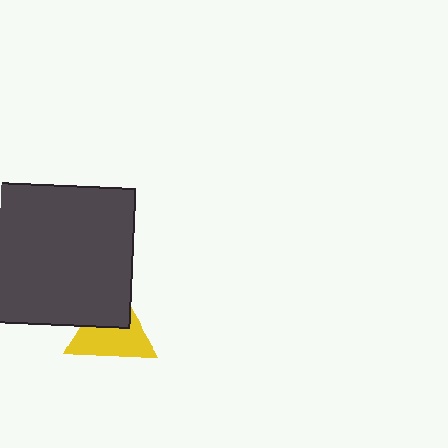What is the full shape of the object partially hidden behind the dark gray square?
The partially hidden object is a yellow triangle.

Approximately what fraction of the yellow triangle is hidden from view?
Roughly 40% of the yellow triangle is hidden behind the dark gray square.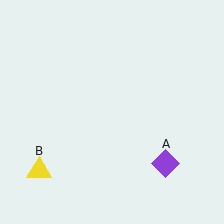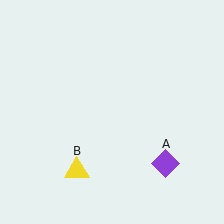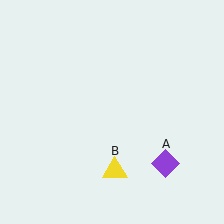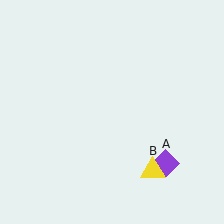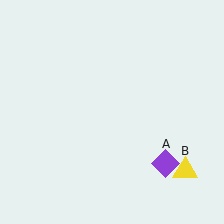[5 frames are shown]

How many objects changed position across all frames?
1 object changed position: yellow triangle (object B).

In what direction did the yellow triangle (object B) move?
The yellow triangle (object B) moved right.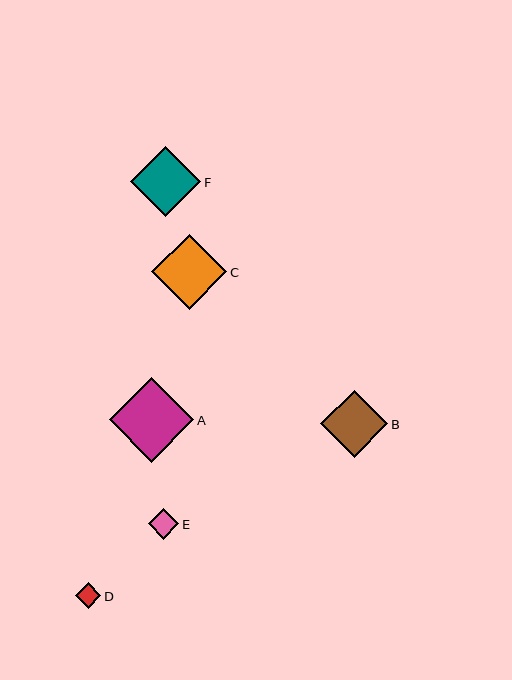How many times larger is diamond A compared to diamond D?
Diamond A is approximately 3.3 times the size of diamond D.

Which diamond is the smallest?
Diamond D is the smallest with a size of approximately 25 pixels.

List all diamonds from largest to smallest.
From largest to smallest: A, C, F, B, E, D.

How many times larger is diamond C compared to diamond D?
Diamond C is approximately 3.0 times the size of diamond D.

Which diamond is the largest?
Diamond A is the largest with a size of approximately 84 pixels.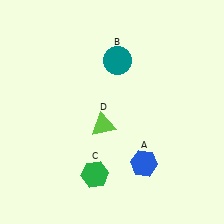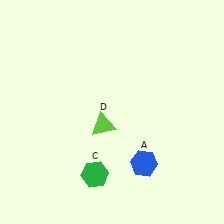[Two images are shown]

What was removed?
The teal circle (B) was removed in Image 2.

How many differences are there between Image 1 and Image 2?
There is 1 difference between the two images.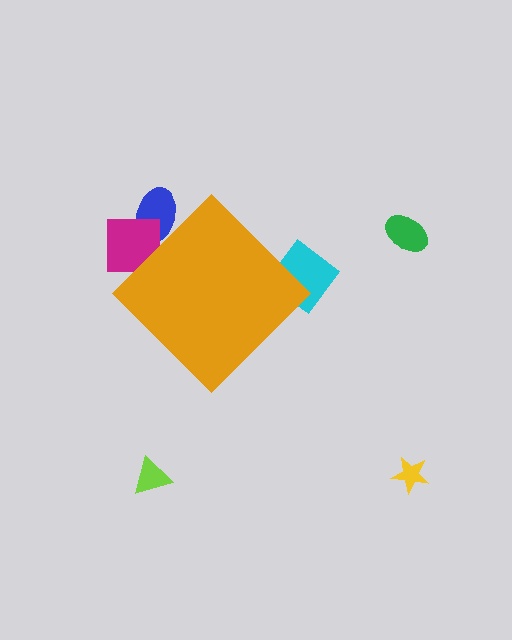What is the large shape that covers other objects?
An orange diamond.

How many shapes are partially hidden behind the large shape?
3 shapes are partially hidden.